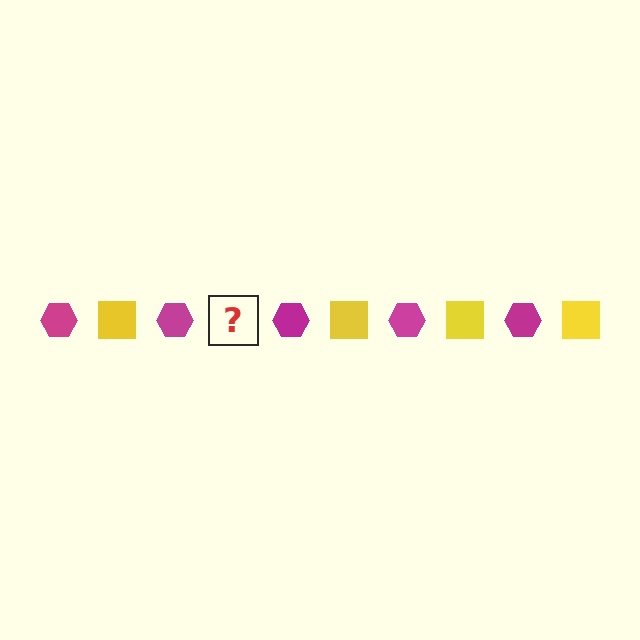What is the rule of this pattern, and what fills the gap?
The rule is that the pattern alternates between magenta hexagon and yellow square. The gap should be filled with a yellow square.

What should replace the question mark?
The question mark should be replaced with a yellow square.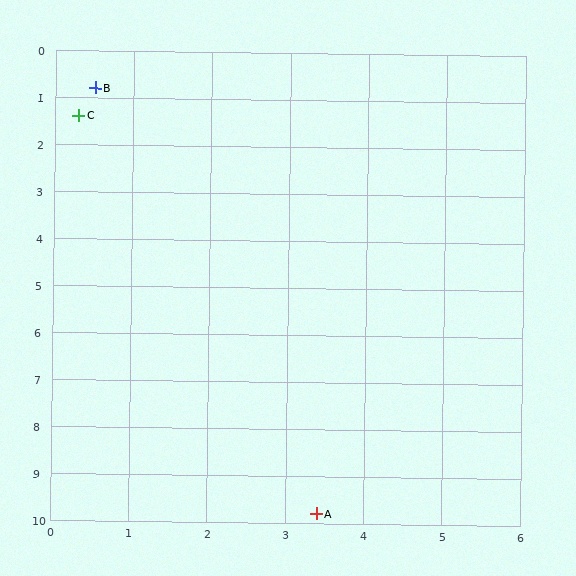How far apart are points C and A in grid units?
Points C and A are about 9.0 grid units apart.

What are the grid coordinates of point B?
Point B is at approximately (0.5, 0.8).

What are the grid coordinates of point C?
Point C is at approximately (0.3, 1.4).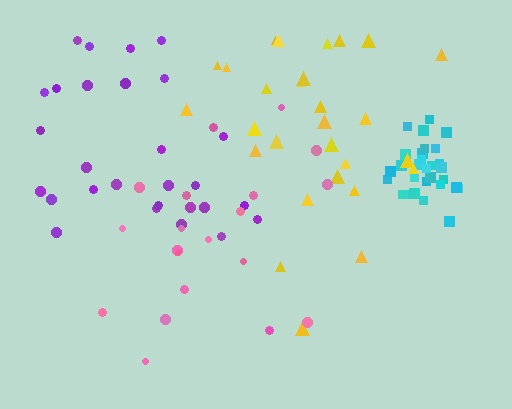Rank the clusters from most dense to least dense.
cyan, purple, yellow, pink.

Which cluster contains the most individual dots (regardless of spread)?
Cyan (30).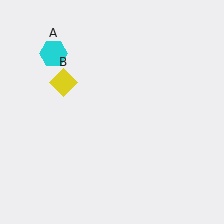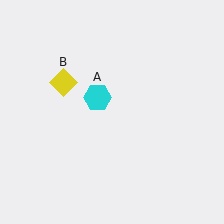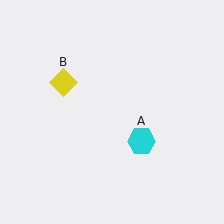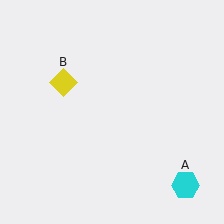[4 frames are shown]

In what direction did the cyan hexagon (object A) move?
The cyan hexagon (object A) moved down and to the right.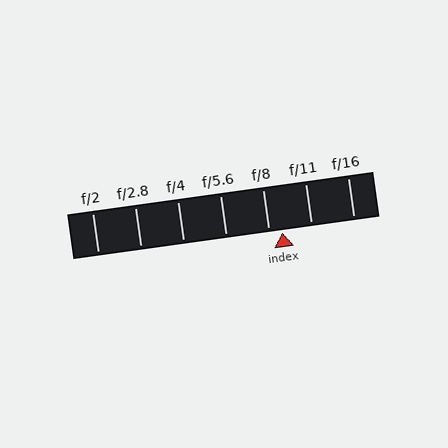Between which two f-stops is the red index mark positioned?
The index mark is between f/8 and f/11.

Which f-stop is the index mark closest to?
The index mark is closest to f/8.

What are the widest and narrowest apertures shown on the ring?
The widest aperture shown is f/2 and the narrowest is f/16.